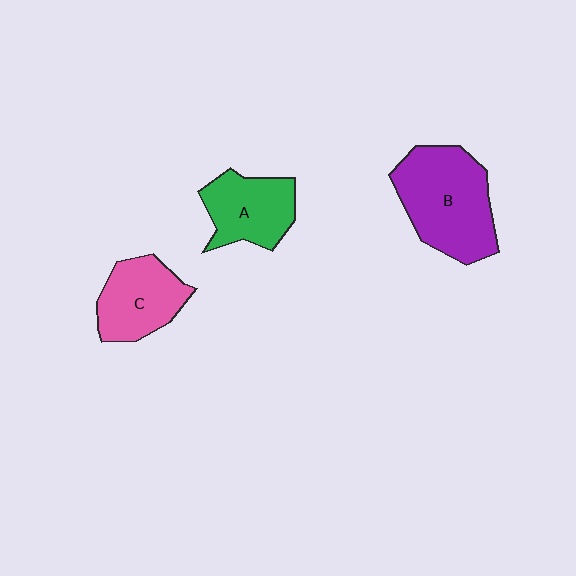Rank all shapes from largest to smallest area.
From largest to smallest: B (purple), C (pink), A (green).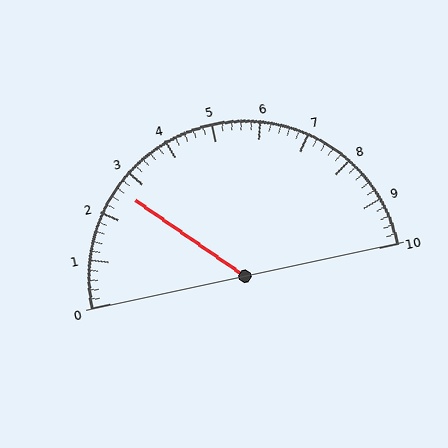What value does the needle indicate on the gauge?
The needle indicates approximately 2.6.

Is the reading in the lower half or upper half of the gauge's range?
The reading is in the lower half of the range (0 to 10).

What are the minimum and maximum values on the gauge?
The gauge ranges from 0 to 10.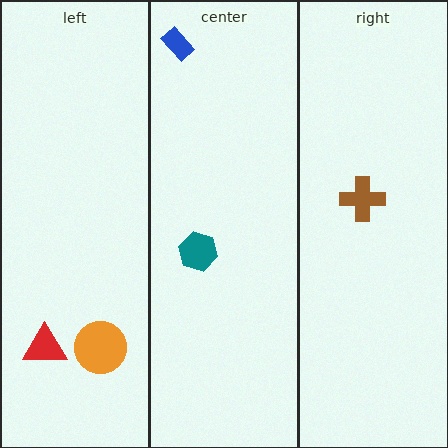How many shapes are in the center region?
2.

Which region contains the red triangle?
The left region.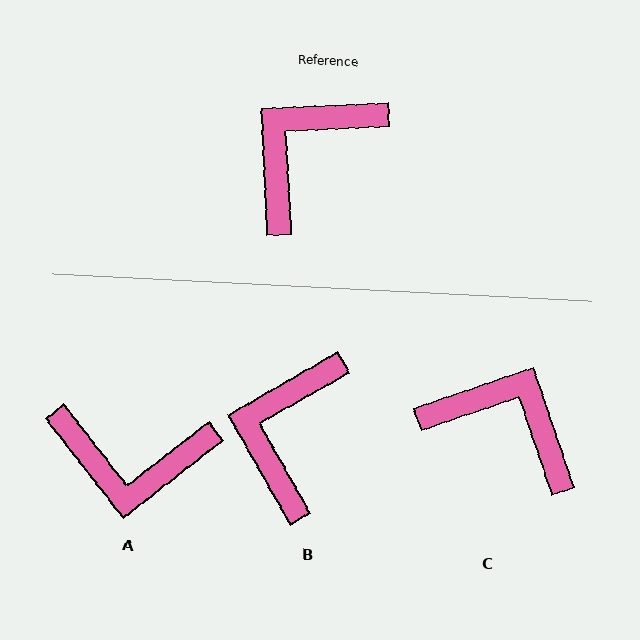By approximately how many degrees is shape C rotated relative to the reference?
Approximately 74 degrees clockwise.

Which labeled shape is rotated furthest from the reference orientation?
A, about 125 degrees away.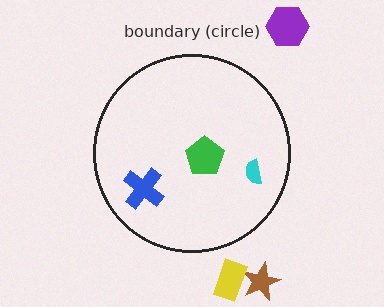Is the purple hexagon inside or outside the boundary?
Outside.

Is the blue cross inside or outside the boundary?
Inside.